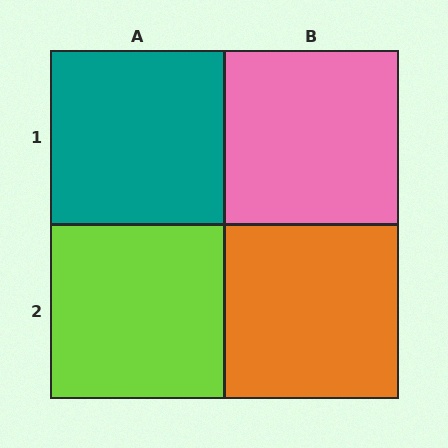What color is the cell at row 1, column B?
Pink.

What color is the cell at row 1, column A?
Teal.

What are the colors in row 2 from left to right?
Lime, orange.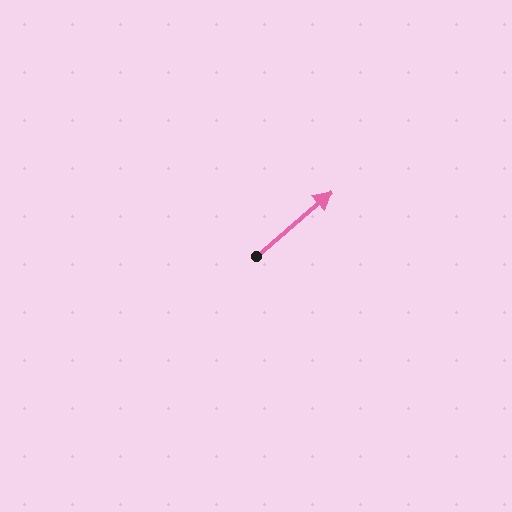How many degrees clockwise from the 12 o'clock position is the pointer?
Approximately 49 degrees.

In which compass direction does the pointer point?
Northeast.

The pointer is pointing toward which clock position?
Roughly 2 o'clock.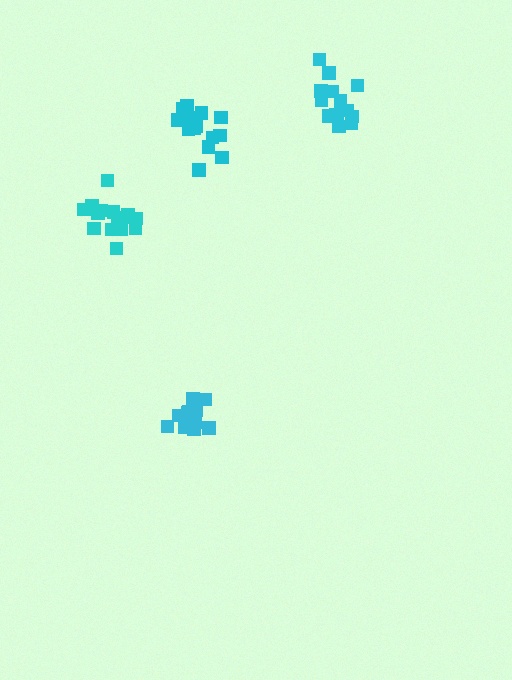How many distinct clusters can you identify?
There are 4 distinct clusters.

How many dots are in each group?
Group 1: 12 dots, Group 2: 15 dots, Group 3: 17 dots, Group 4: 14 dots (58 total).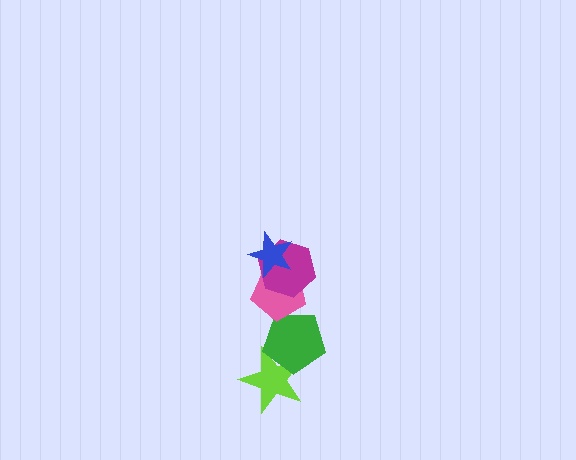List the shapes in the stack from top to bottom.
From top to bottom: the blue star, the magenta hexagon, the pink pentagon, the green pentagon, the lime star.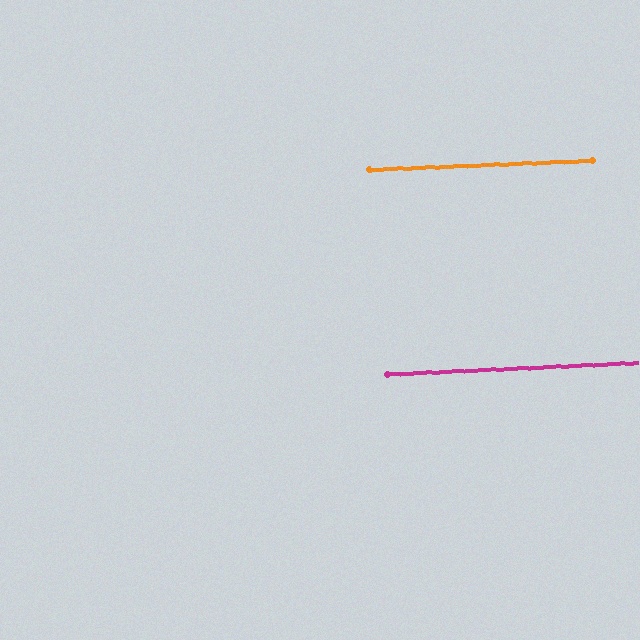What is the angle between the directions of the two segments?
Approximately 0 degrees.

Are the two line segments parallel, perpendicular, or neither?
Parallel — their directions differ by only 0.4°.